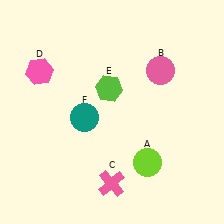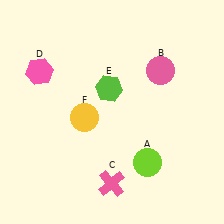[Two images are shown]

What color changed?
The circle (F) changed from teal in Image 1 to yellow in Image 2.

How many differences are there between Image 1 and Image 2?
There is 1 difference between the two images.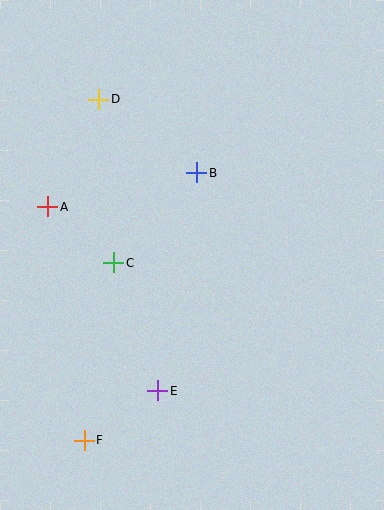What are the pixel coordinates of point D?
Point D is at (99, 99).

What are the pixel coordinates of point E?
Point E is at (158, 391).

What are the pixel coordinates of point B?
Point B is at (197, 173).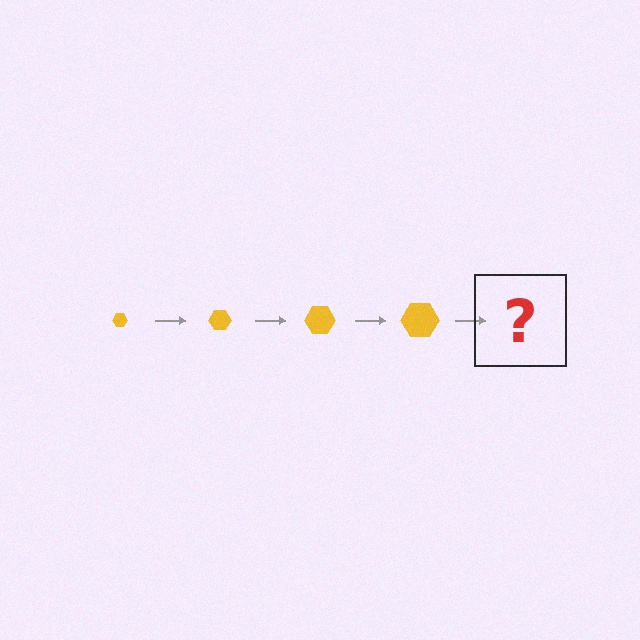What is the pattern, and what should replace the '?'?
The pattern is that the hexagon gets progressively larger each step. The '?' should be a yellow hexagon, larger than the previous one.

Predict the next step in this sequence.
The next step is a yellow hexagon, larger than the previous one.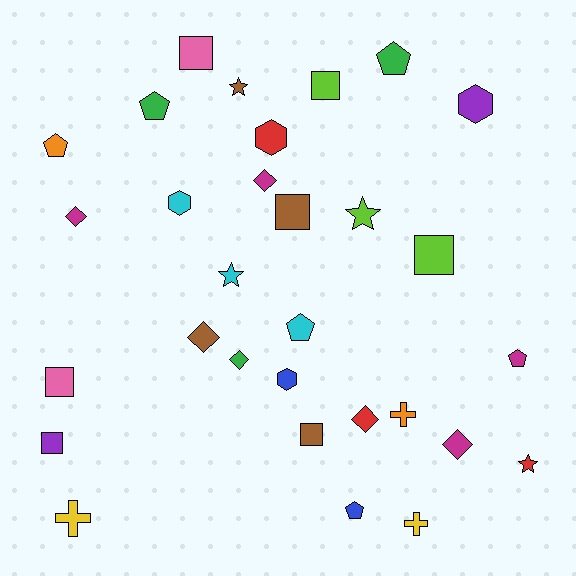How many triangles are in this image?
There are no triangles.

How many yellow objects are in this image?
There are 2 yellow objects.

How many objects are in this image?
There are 30 objects.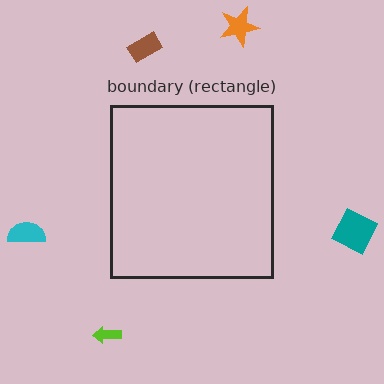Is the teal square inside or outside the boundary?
Outside.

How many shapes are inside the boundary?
0 inside, 5 outside.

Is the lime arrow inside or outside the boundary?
Outside.